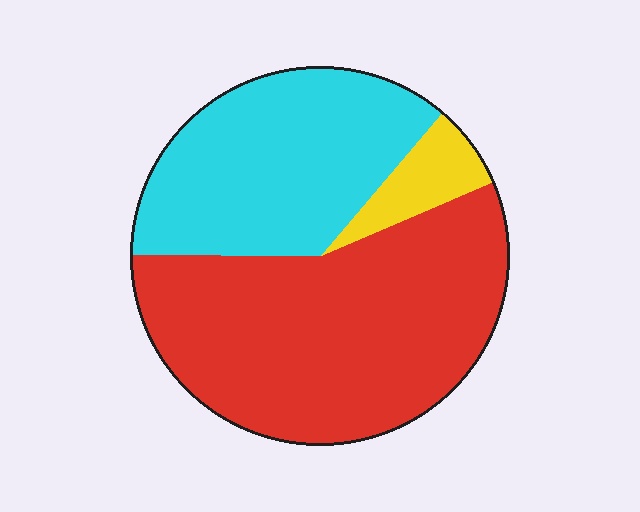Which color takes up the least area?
Yellow, at roughly 5%.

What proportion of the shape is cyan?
Cyan covers around 35% of the shape.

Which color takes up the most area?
Red, at roughly 55%.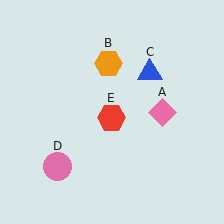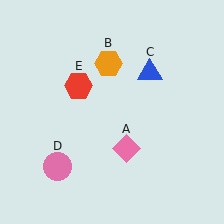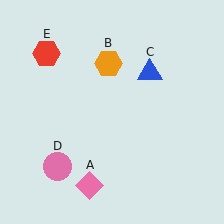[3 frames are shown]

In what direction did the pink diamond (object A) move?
The pink diamond (object A) moved down and to the left.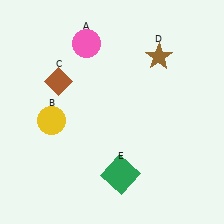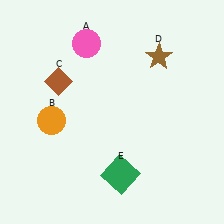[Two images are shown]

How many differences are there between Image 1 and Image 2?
There is 1 difference between the two images.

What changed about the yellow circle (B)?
In Image 1, B is yellow. In Image 2, it changed to orange.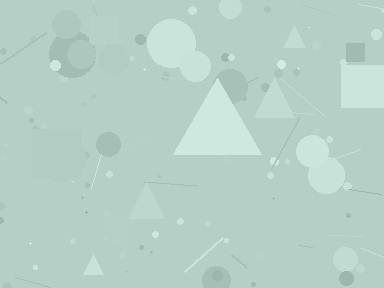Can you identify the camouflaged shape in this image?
The camouflaged shape is a triangle.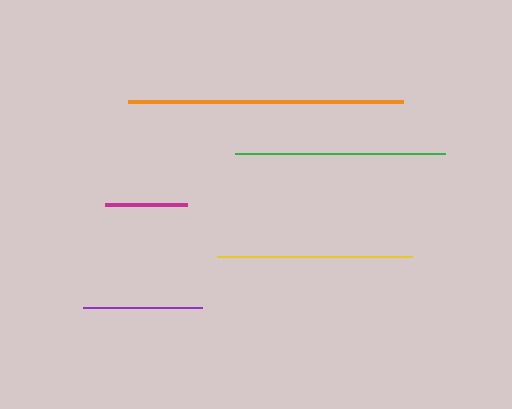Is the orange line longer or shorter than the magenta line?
The orange line is longer than the magenta line.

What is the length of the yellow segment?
The yellow segment is approximately 196 pixels long.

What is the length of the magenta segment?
The magenta segment is approximately 82 pixels long.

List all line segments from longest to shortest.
From longest to shortest: orange, green, yellow, purple, magenta.